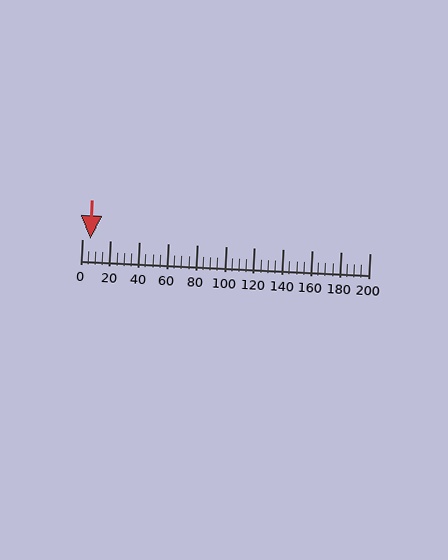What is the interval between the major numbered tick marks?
The major tick marks are spaced 20 units apart.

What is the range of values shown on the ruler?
The ruler shows values from 0 to 200.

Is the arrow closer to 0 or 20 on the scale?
The arrow is closer to 0.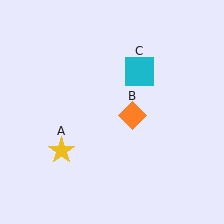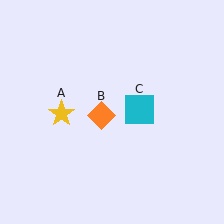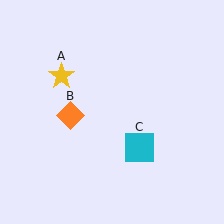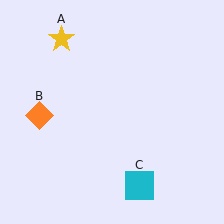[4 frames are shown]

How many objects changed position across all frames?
3 objects changed position: yellow star (object A), orange diamond (object B), cyan square (object C).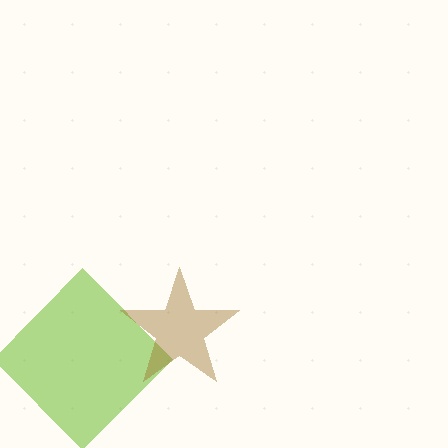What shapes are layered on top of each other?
The layered shapes are: a lime diamond, a brown star.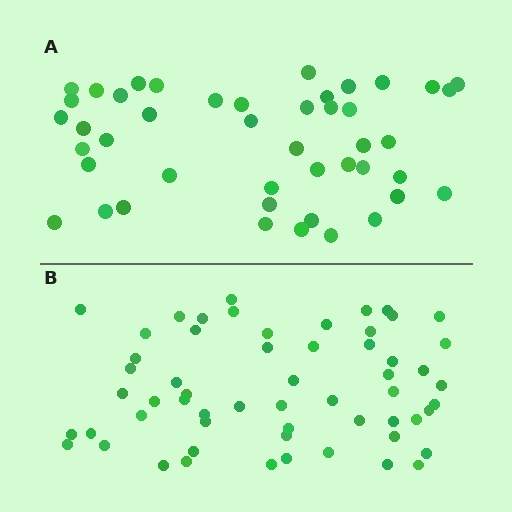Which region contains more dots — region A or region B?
Region B (the bottom region) has more dots.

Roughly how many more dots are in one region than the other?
Region B has approximately 15 more dots than region A.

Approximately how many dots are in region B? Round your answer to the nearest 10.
About 60 dots. (The exact count is 58, which rounds to 60.)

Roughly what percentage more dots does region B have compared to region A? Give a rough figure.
About 30% more.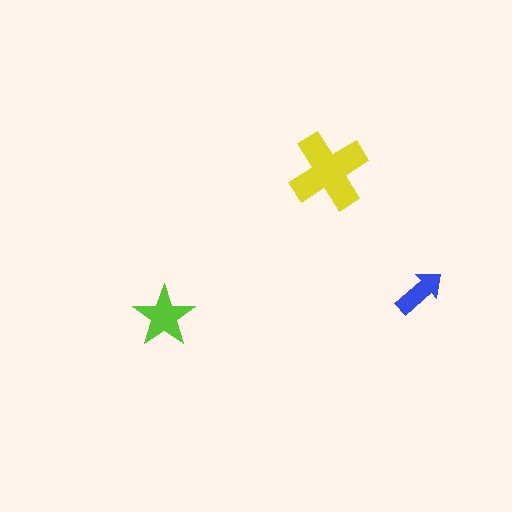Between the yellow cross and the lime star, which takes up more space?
The yellow cross.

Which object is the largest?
The yellow cross.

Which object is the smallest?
The blue arrow.